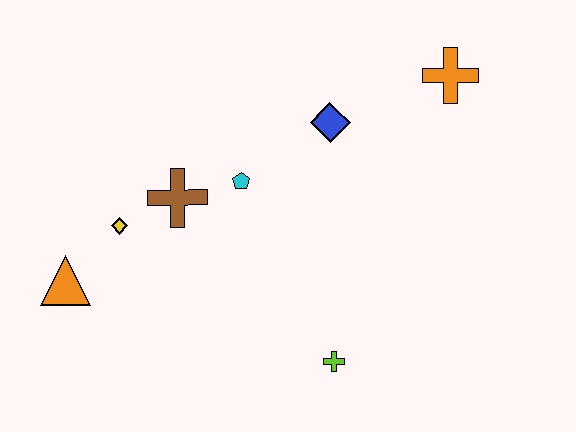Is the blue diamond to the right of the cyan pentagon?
Yes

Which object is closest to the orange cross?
The blue diamond is closest to the orange cross.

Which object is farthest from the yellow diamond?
The orange cross is farthest from the yellow diamond.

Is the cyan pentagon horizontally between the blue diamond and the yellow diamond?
Yes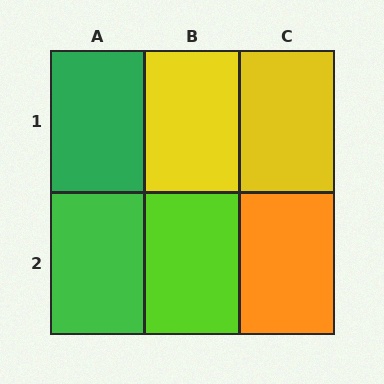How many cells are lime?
1 cell is lime.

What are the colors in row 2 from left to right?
Green, lime, orange.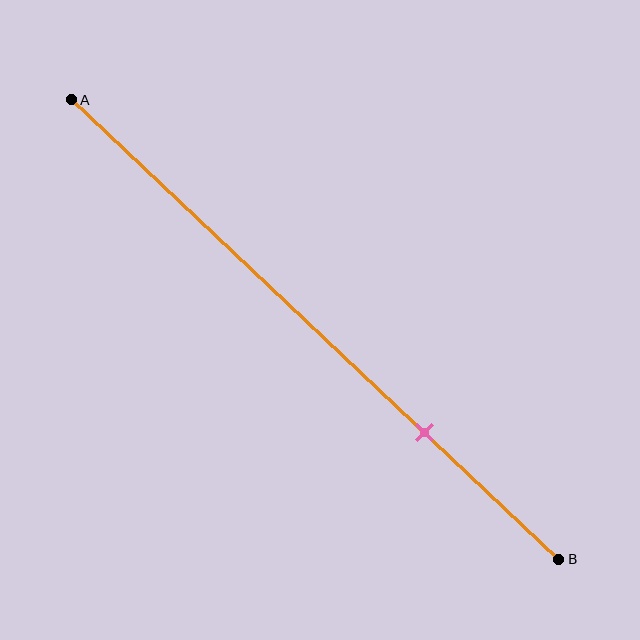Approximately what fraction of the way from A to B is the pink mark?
The pink mark is approximately 70% of the way from A to B.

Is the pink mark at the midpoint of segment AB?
No, the mark is at about 70% from A, not at the 50% midpoint.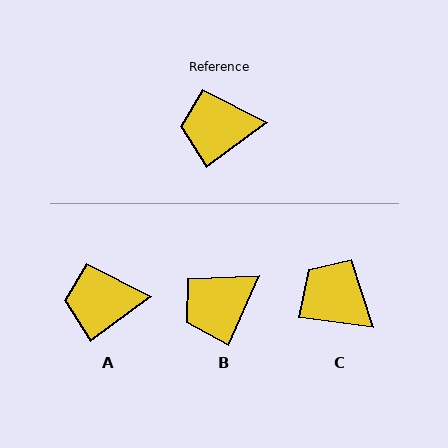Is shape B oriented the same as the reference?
No, it is off by about 30 degrees.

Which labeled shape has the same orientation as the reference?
A.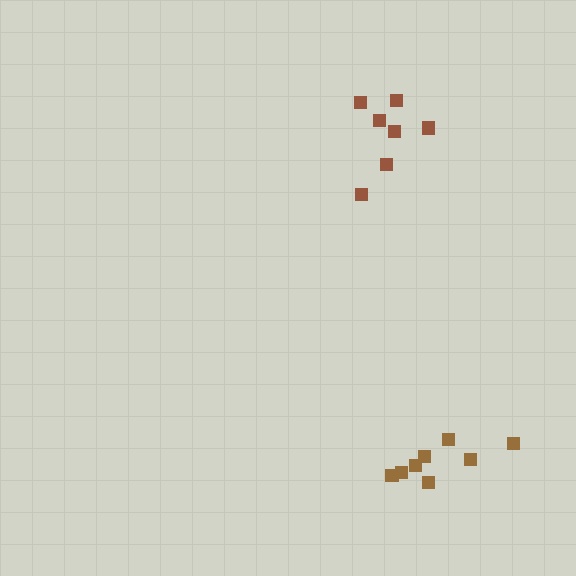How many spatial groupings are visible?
There are 2 spatial groupings.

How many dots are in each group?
Group 1: 7 dots, Group 2: 8 dots (15 total).